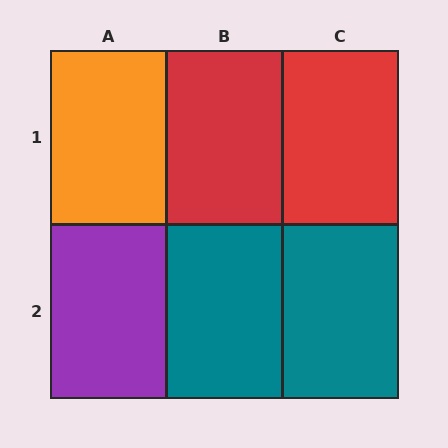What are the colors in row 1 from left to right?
Orange, red, red.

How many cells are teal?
2 cells are teal.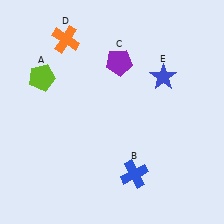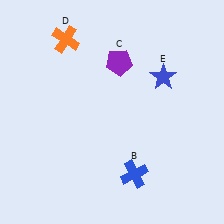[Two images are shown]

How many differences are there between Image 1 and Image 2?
There is 1 difference between the two images.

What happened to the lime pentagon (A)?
The lime pentagon (A) was removed in Image 2. It was in the top-left area of Image 1.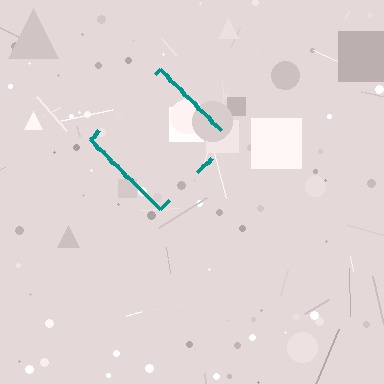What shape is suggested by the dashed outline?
The dashed outline suggests a diamond.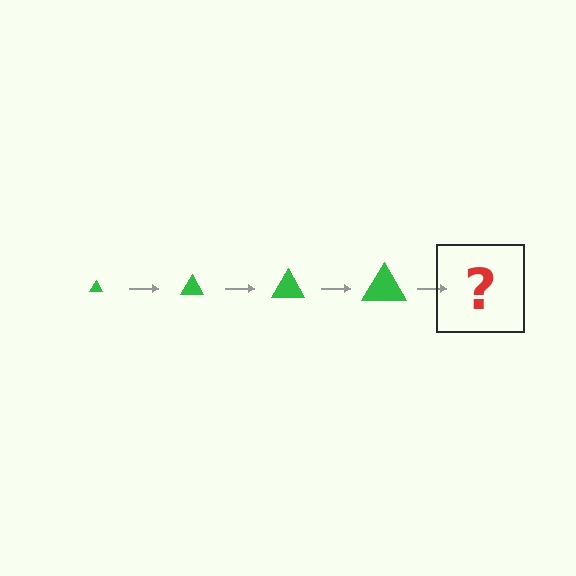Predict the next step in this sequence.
The next step is a green triangle, larger than the previous one.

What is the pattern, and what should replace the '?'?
The pattern is that the triangle gets progressively larger each step. The '?' should be a green triangle, larger than the previous one.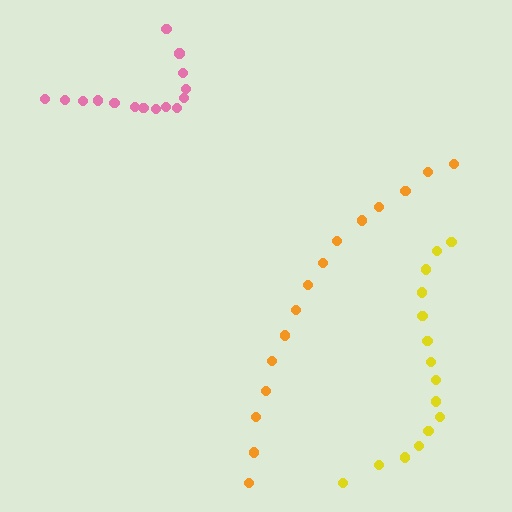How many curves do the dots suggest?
There are 3 distinct paths.